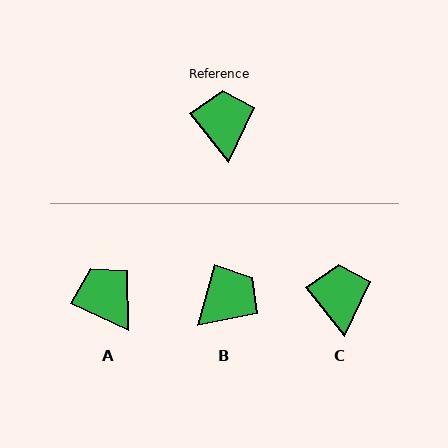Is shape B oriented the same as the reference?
No, it is off by about 54 degrees.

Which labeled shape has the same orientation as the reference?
C.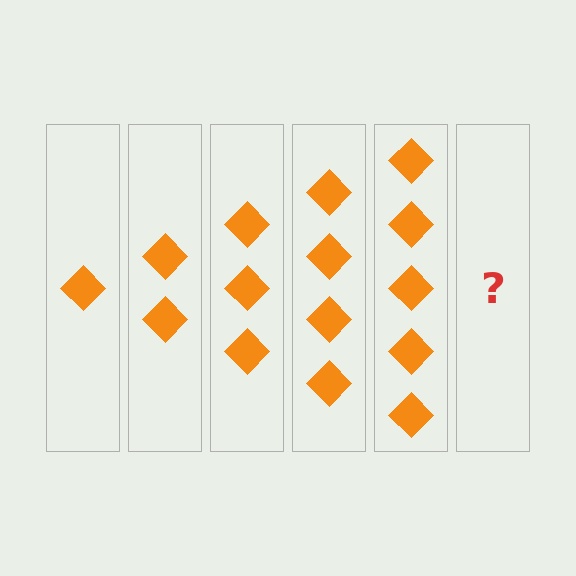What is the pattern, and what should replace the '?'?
The pattern is that each step adds one more diamond. The '?' should be 6 diamonds.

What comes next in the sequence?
The next element should be 6 diamonds.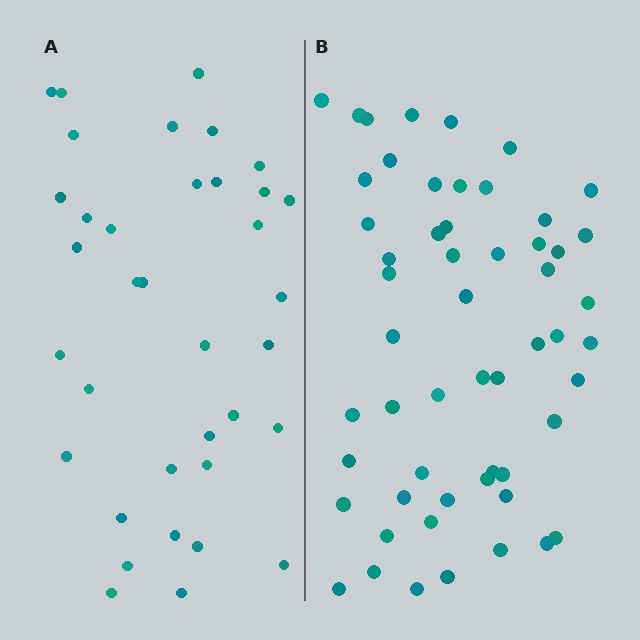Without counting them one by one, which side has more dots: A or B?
Region B (the right region) has more dots.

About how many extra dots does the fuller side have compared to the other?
Region B has approximately 20 more dots than region A.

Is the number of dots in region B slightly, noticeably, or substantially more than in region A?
Region B has substantially more. The ratio is roughly 1.5 to 1.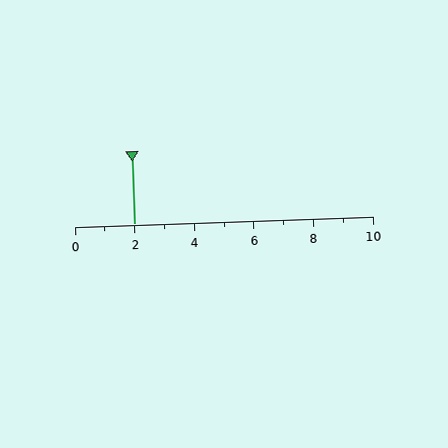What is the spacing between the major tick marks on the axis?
The major ticks are spaced 2 apart.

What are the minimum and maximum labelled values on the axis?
The axis runs from 0 to 10.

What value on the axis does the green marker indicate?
The marker indicates approximately 2.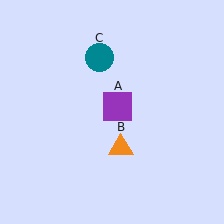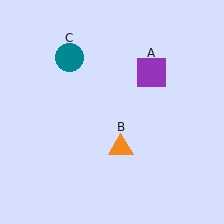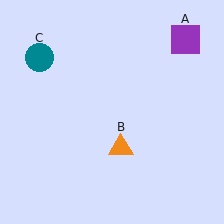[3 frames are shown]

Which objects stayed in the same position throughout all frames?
Orange triangle (object B) remained stationary.